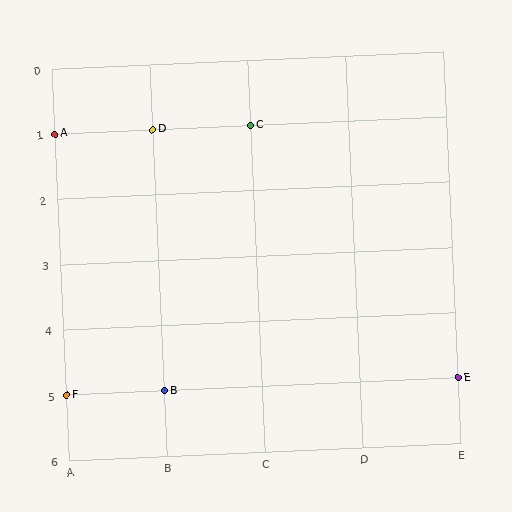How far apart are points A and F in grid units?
Points A and F are 4 rows apart.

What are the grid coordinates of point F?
Point F is at grid coordinates (A, 5).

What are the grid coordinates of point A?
Point A is at grid coordinates (A, 1).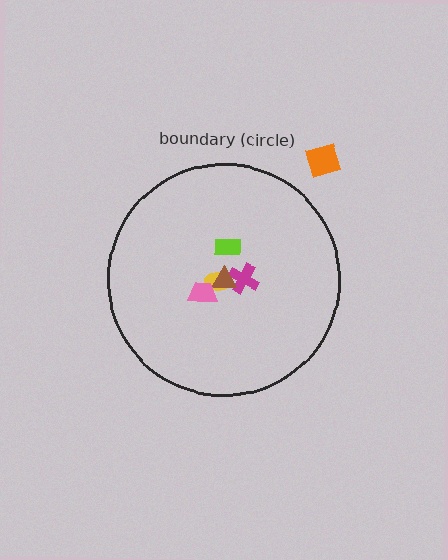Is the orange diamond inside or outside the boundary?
Outside.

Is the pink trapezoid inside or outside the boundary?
Inside.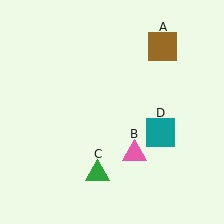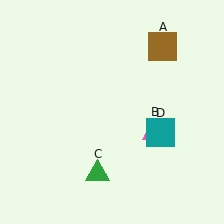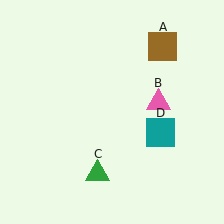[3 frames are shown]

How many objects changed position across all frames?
1 object changed position: pink triangle (object B).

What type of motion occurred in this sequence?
The pink triangle (object B) rotated counterclockwise around the center of the scene.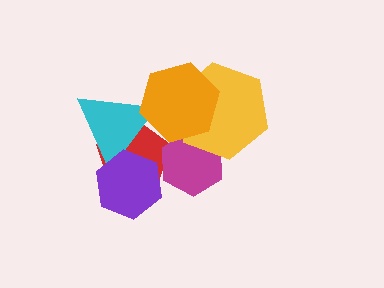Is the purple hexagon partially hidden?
No, no other shape covers it.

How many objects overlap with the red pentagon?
4 objects overlap with the red pentagon.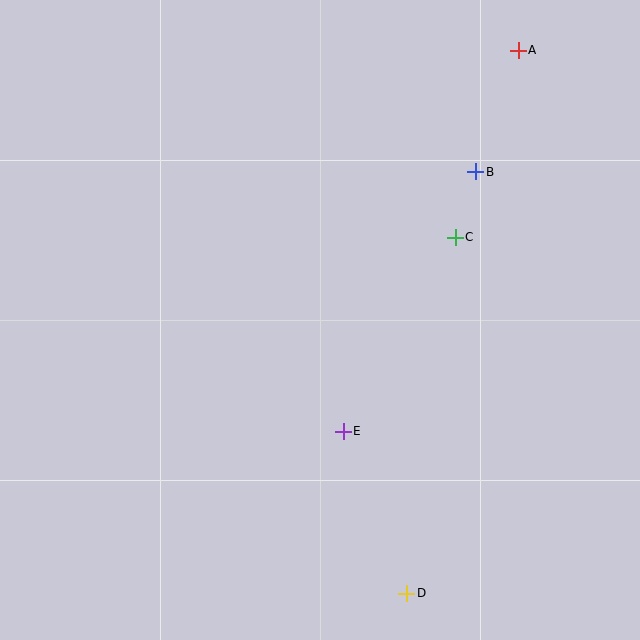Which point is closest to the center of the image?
Point E at (343, 431) is closest to the center.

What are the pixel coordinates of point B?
Point B is at (476, 172).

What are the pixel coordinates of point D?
Point D is at (407, 593).